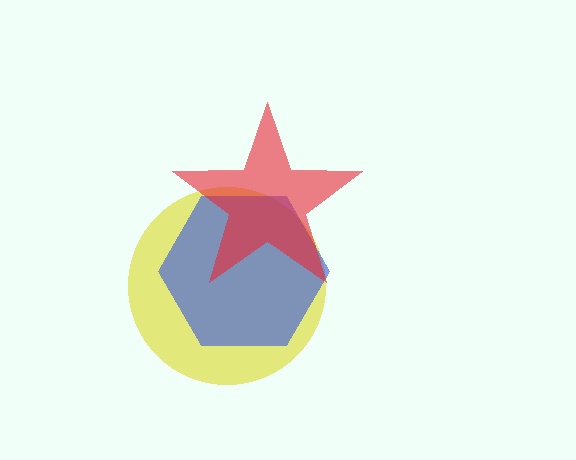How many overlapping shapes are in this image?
There are 3 overlapping shapes in the image.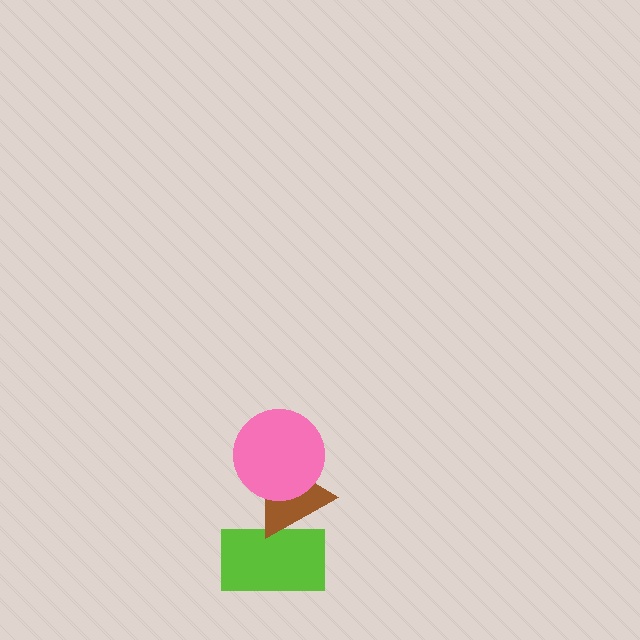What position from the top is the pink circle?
The pink circle is 1st from the top.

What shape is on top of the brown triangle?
The pink circle is on top of the brown triangle.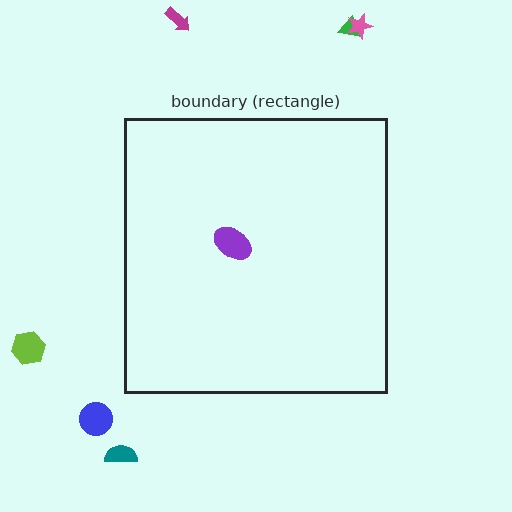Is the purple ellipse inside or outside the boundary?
Inside.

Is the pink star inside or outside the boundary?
Outside.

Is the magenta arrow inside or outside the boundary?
Outside.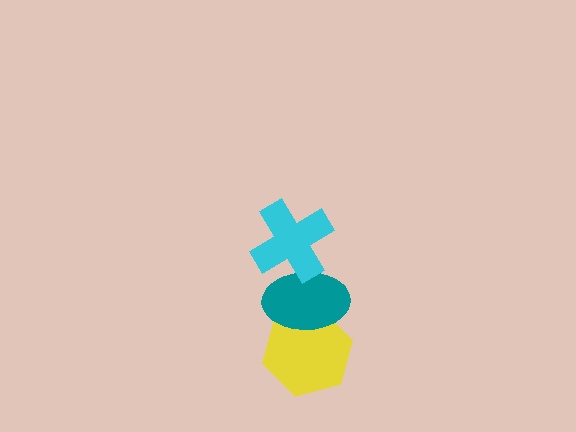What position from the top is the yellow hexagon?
The yellow hexagon is 3rd from the top.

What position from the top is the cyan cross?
The cyan cross is 1st from the top.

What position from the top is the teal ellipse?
The teal ellipse is 2nd from the top.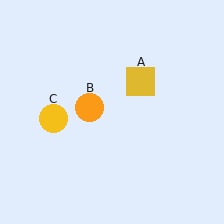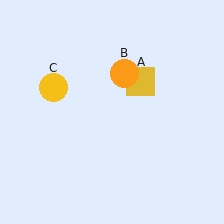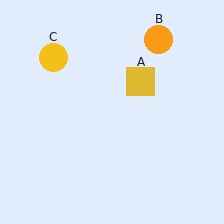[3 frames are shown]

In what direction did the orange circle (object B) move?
The orange circle (object B) moved up and to the right.